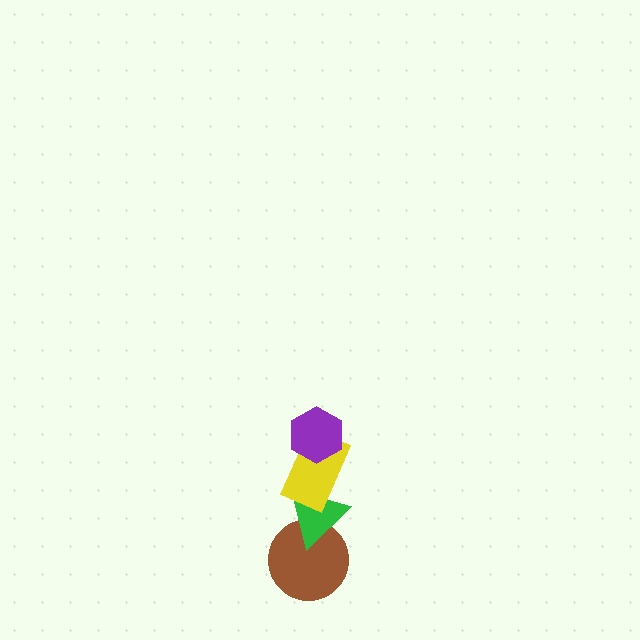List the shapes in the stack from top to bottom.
From top to bottom: the purple hexagon, the yellow rectangle, the green triangle, the brown circle.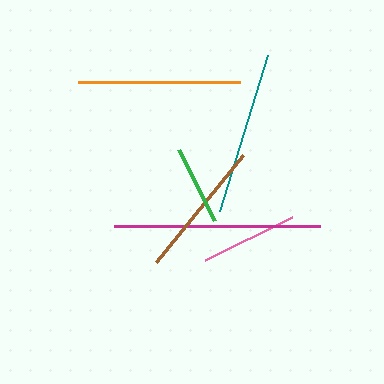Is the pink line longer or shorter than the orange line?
The orange line is longer than the pink line.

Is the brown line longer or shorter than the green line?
The brown line is longer than the green line.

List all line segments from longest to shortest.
From longest to shortest: magenta, teal, orange, brown, pink, green.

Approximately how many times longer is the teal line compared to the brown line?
The teal line is approximately 1.2 times the length of the brown line.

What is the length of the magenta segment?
The magenta segment is approximately 206 pixels long.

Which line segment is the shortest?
The green line is the shortest at approximately 80 pixels.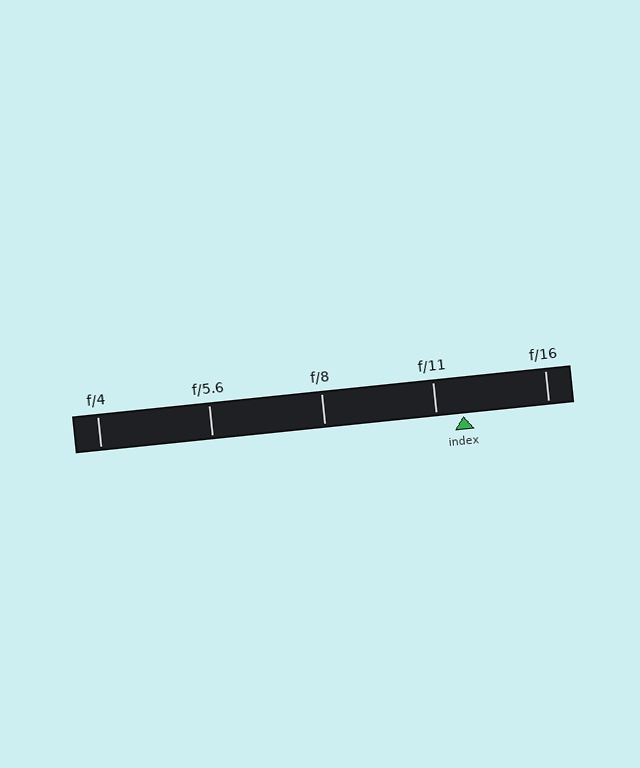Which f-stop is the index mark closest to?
The index mark is closest to f/11.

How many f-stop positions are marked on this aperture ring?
There are 5 f-stop positions marked.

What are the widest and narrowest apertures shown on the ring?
The widest aperture shown is f/4 and the narrowest is f/16.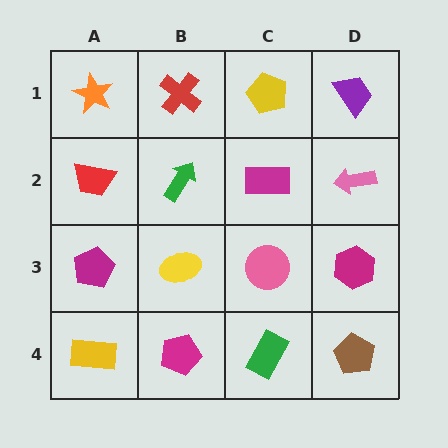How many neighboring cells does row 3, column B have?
4.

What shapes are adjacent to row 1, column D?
A pink arrow (row 2, column D), a yellow pentagon (row 1, column C).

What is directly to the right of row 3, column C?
A magenta hexagon.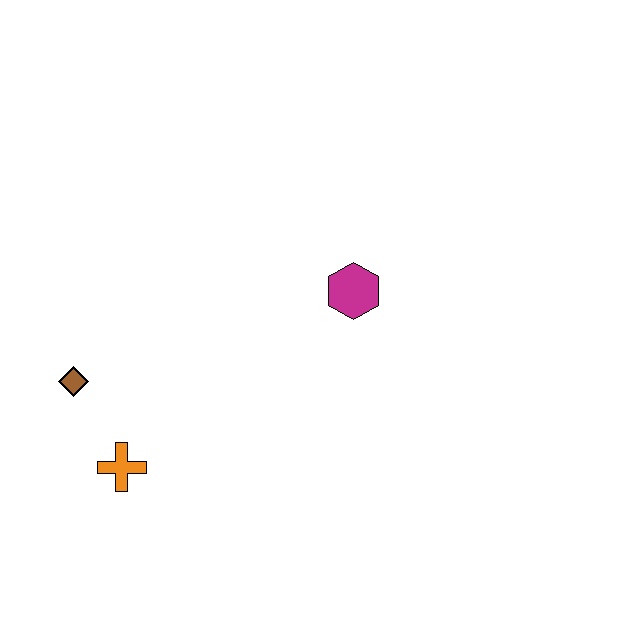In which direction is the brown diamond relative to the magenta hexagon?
The brown diamond is to the left of the magenta hexagon.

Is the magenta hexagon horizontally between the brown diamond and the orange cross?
No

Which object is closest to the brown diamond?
The orange cross is closest to the brown diamond.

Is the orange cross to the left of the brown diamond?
No